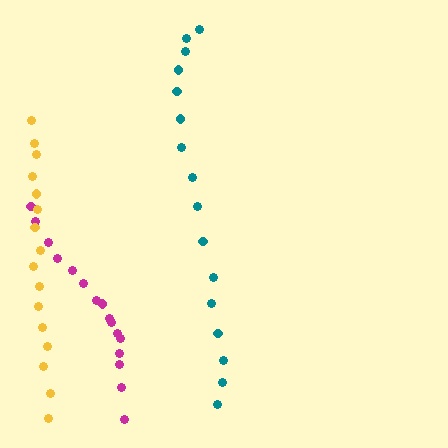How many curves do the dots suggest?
There are 3 distinct paths.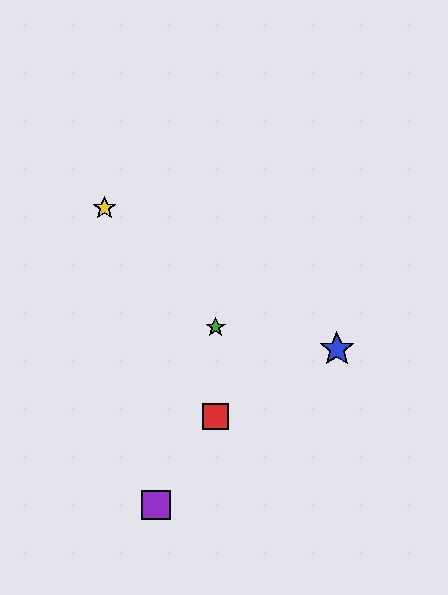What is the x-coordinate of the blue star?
The blue star is at x≈337.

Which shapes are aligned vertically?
The red square, the green star are aligned vertically.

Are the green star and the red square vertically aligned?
Yes, both are at x≈216.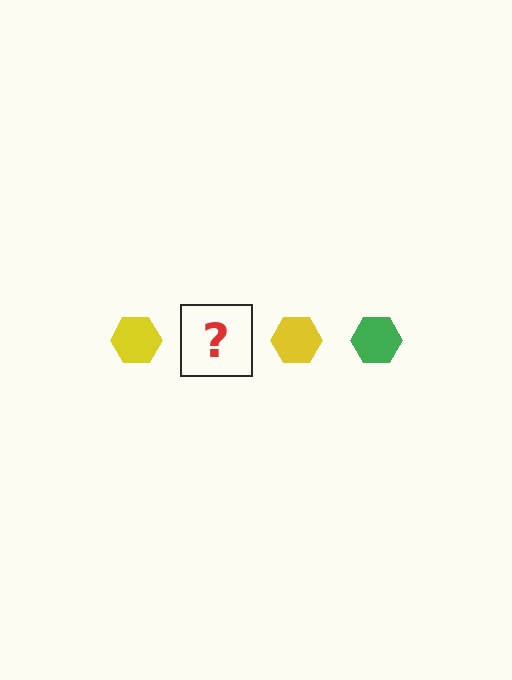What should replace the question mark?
The question mark should be replaced with a green hexagon.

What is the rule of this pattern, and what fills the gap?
The rule is that the pattern cycles through yellow, green hexagons. The gap should be filled with a green hexagon.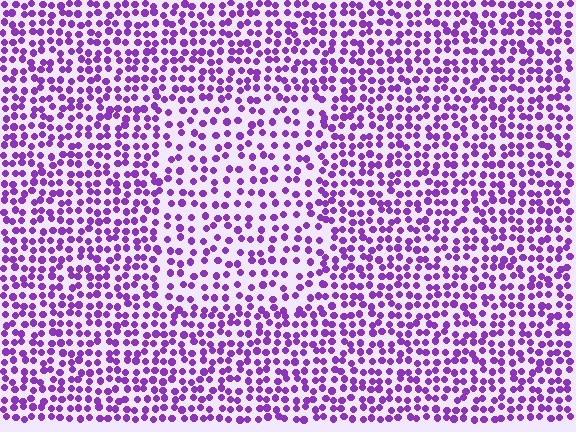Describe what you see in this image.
The image contains small purple elements arranged at two different densities. A rectangle-shaped region is visible where the elements are less densely packed than the surrounding area.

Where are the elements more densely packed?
The elements are more densely packed outside the rectangle boundary.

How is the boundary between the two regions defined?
The boundary is defined by a change in element density (approximately 1.5x ratio). All elements are the same color, size, and shape.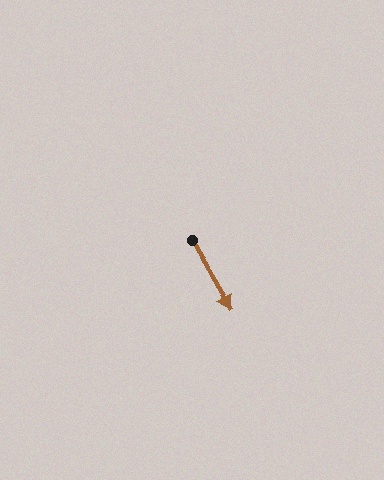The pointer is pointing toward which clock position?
Roughly 5 o'clock.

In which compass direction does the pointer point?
Southeast.